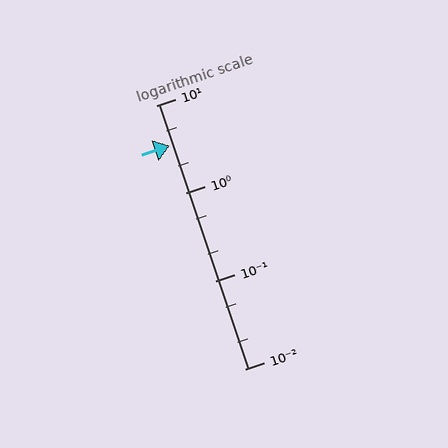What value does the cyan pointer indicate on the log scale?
The pointer indicates approximately 3.5.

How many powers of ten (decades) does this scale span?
The scale spans 3 decades, from 0.01 to 10.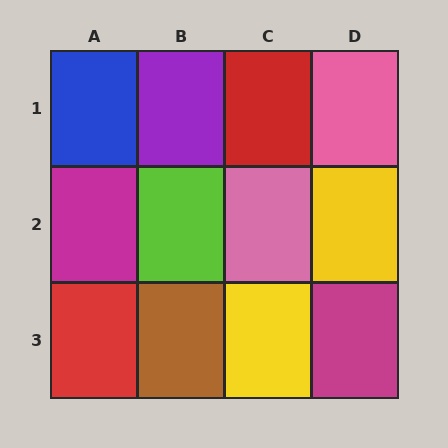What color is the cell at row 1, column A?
Blue.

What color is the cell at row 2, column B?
Lime.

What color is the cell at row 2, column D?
Yellow.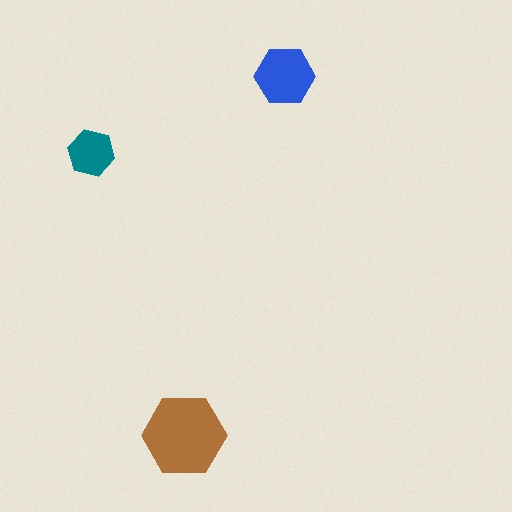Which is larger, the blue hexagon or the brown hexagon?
The brown one.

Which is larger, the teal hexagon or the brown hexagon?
The brown one.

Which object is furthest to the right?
The blue hexagon is rightmost.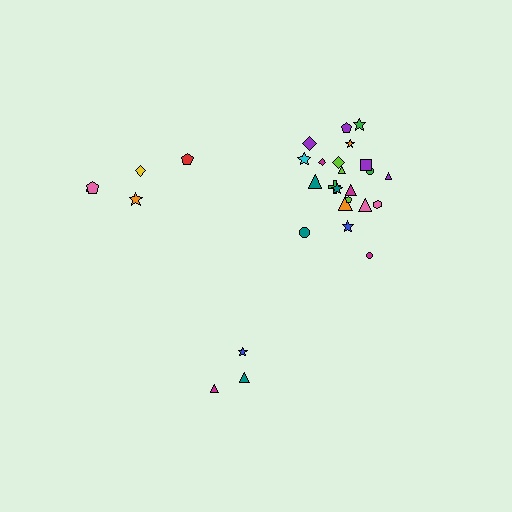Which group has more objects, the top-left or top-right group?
The top-right group.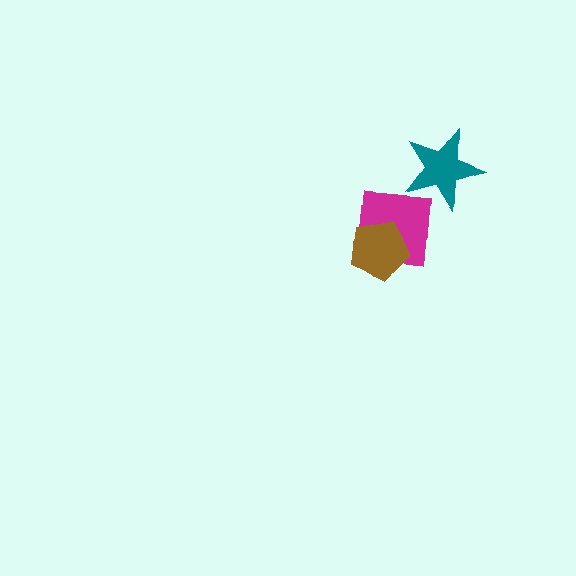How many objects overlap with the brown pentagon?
1 object overlaps with the brown pentagon.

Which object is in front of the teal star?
The magenta square is in front of the teal star.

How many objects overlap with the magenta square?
2 objects overlap with the magenta square.